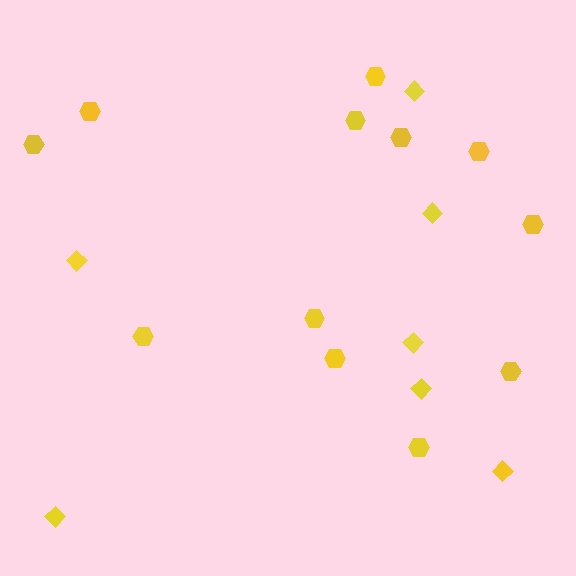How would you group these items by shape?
There are 2 groups: one group of diamonds (7) and one group of hexagons (12).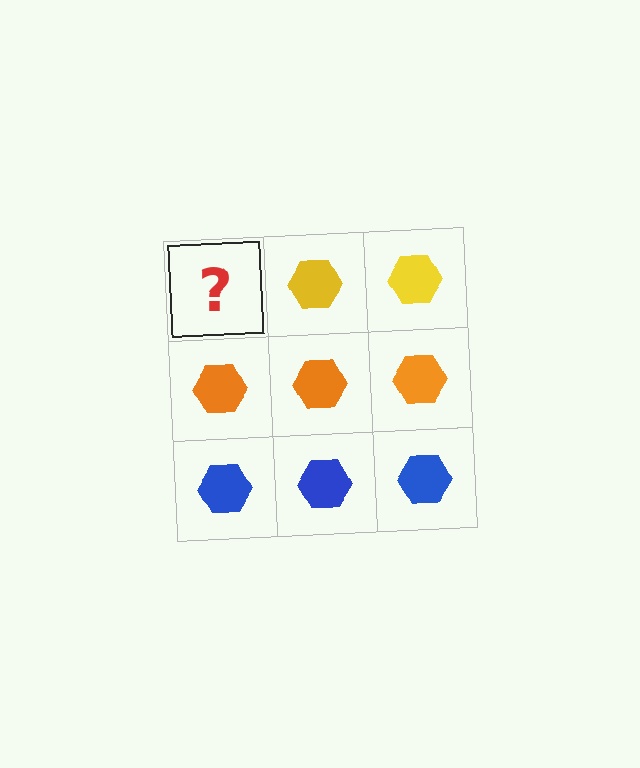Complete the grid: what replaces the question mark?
The question mark should be replaced with a yellow hexagon.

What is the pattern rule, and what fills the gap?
The rule is that each row has a consistent color. The gap should be filled with a yellow hexagon.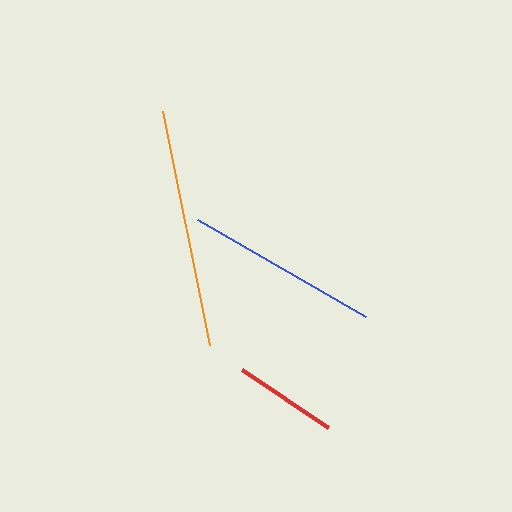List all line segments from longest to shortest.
From longest to shortest: orange, blue, red.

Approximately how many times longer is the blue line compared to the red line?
The blue line is approximately 1.9 times the length of the red line.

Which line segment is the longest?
The orange line is the longest at approximately 239 pixels.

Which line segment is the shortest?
The red line is the shortest at approximately 104 pixels.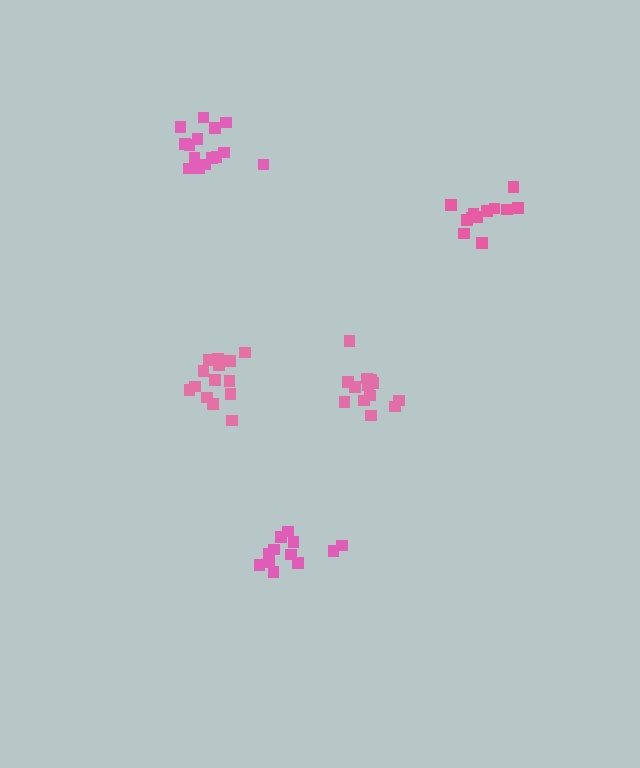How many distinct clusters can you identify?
There are 5 distinct clusters.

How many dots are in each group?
Group 1: 12 dots, Group 2: 14 dots, Group 3: 15 dots, Group 4: 12 dots, Group 5: 13 dots (66 total).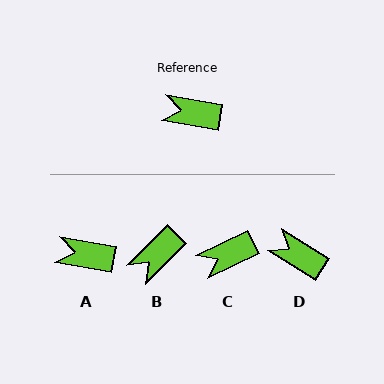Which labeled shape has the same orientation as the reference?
A.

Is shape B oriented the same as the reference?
No, it is off by about 55 degrees.